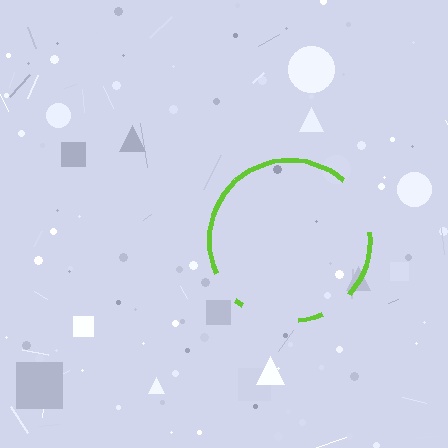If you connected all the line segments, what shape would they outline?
They would outline a circle.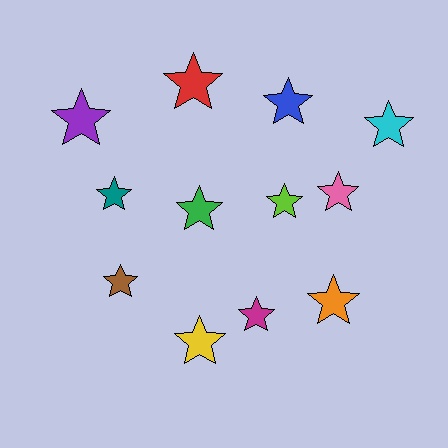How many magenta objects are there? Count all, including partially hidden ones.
There is 1 magenta object.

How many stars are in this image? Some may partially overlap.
There are 12 stars.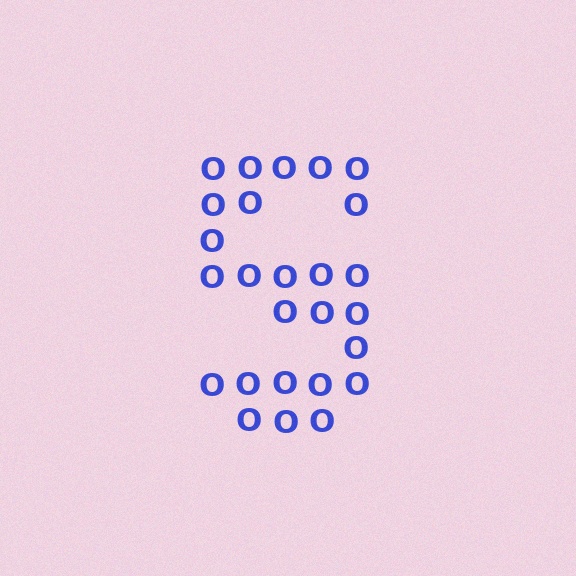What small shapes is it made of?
It is made of small letter O's.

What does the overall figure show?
The overall figure shows the letter S.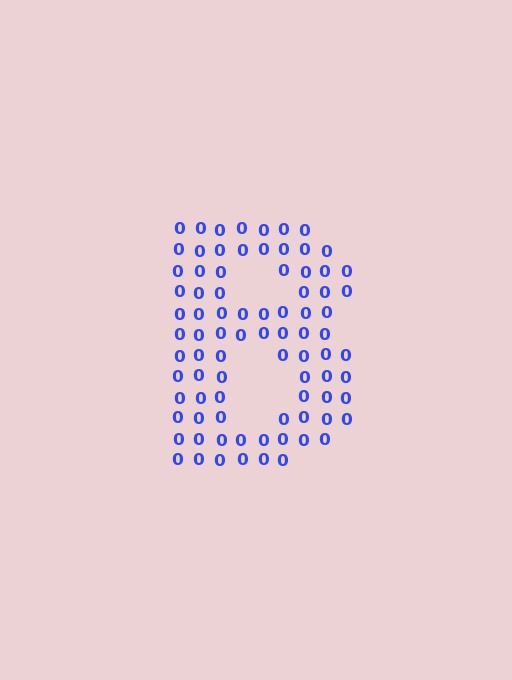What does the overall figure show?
The overall figure shows the letter B.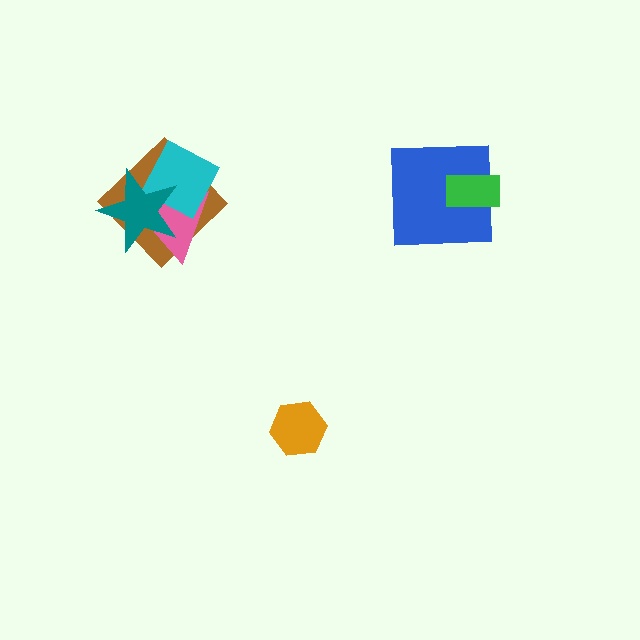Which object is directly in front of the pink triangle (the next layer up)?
The cyan square is directly in front of the pink triangle.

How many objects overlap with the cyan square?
3 objects overlap with the cyan square.